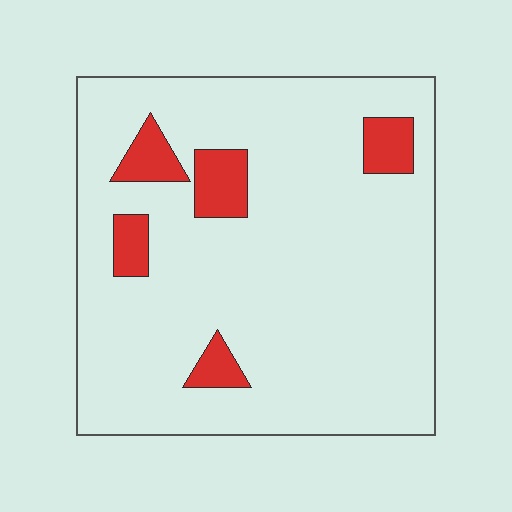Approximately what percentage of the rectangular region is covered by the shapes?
Approximately 10%.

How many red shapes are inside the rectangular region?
5.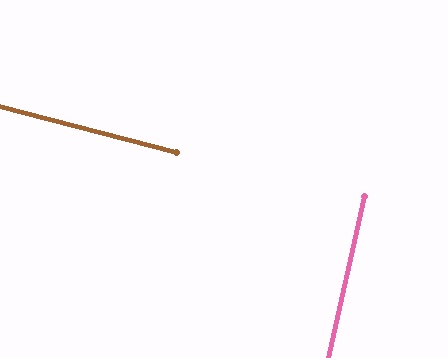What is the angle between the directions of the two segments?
Approximately 88 degrees.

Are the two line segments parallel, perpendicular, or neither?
Perpendicular — they meet at approximately 88°.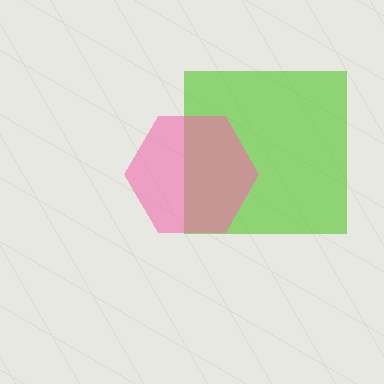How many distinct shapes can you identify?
There are 2 distinct shapes: a lime square, a pink hexagon.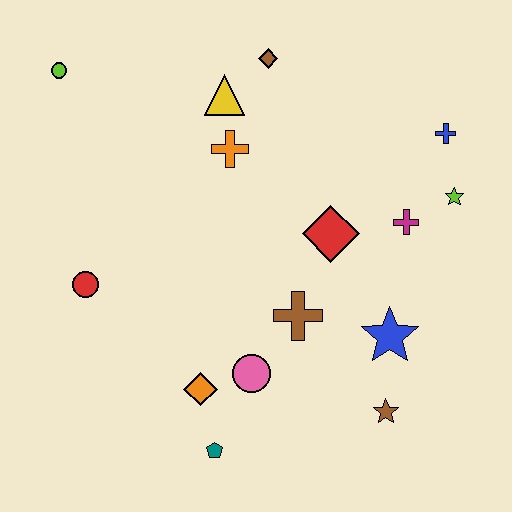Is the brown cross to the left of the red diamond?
Yes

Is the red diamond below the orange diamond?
No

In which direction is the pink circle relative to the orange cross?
The pink circle is below the orange cross.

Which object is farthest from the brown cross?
The lime circle is farthest from the brown cross.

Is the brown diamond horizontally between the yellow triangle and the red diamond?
Yes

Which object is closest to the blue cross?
The lime star is closest to the blue cross.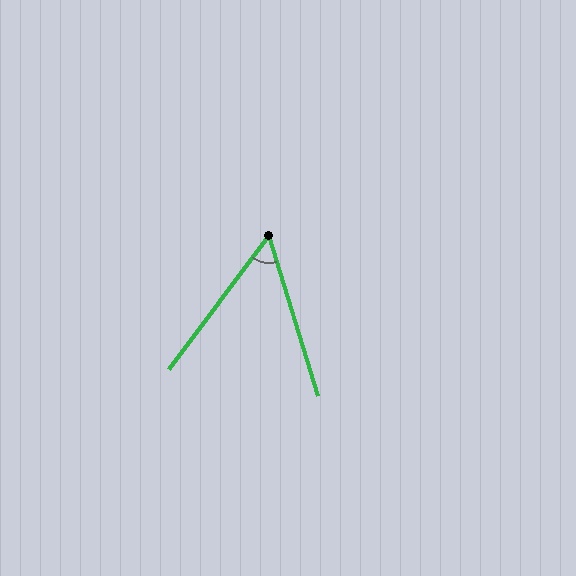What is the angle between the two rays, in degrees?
Approximately 54 degrees.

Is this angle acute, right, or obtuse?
It is acute.